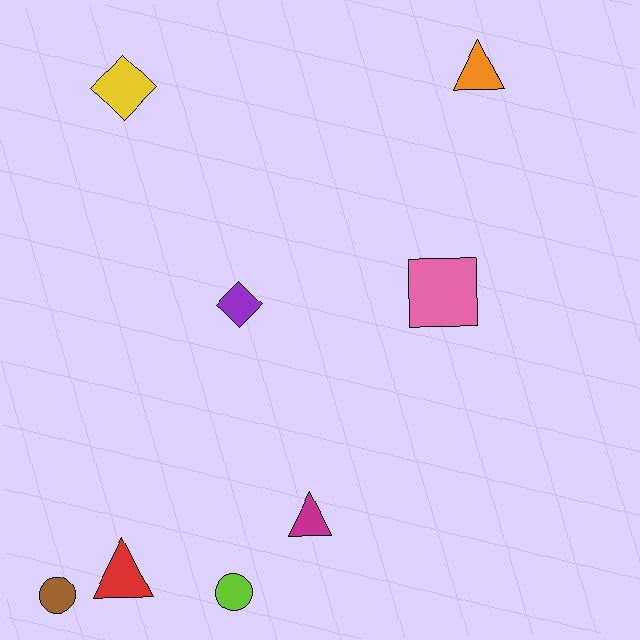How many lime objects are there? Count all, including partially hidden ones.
There is 1 lime object.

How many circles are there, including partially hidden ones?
There are 2 circles.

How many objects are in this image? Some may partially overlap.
There are 8 objects.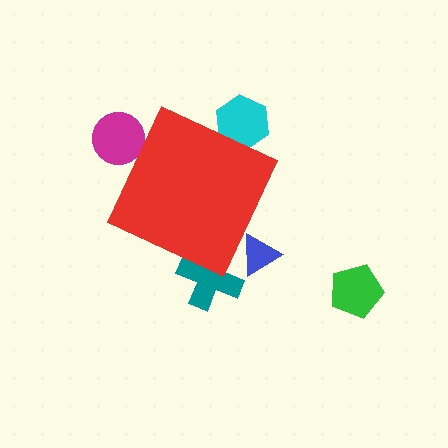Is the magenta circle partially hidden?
Yes, the magenta circle is partially hidden behind the red diamond.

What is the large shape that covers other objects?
A red diamond.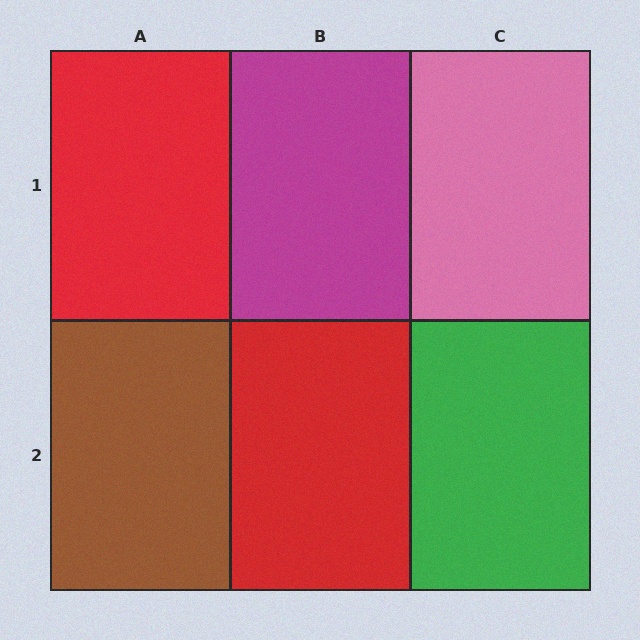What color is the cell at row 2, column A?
Brown.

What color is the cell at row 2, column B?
Red.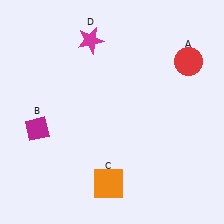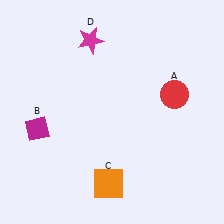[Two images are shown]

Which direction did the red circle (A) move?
The red circle (A) moved down.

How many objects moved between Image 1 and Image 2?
1 object moved between the two images.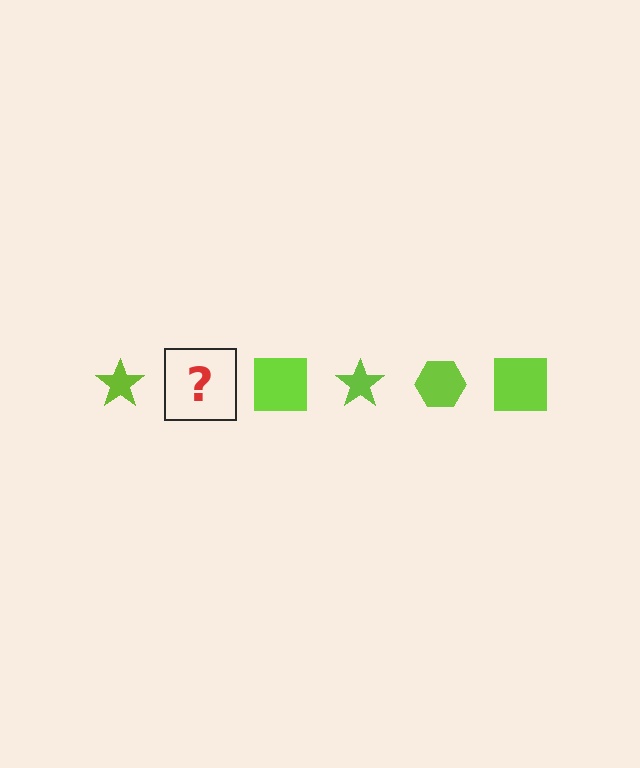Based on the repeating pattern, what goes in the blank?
The blank should be a lime hexagon.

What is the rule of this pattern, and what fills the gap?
The rule is that the pattern cycles through star, hexagon, square shapes in lime. The gap should be filled with a lime hexagon.